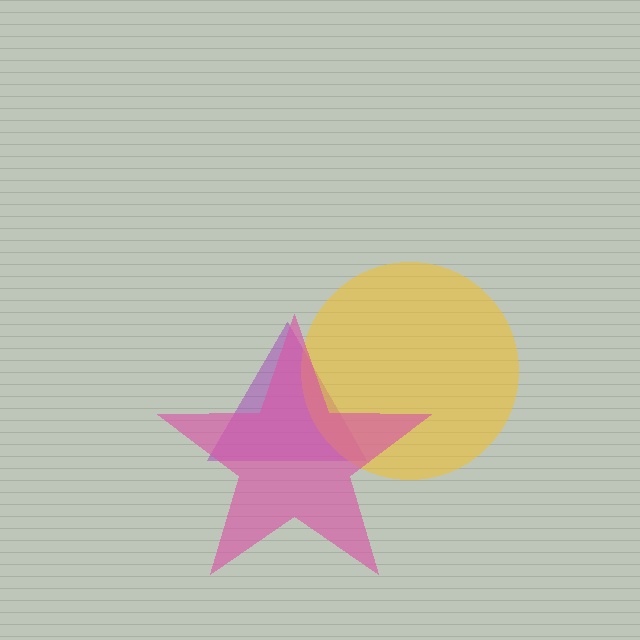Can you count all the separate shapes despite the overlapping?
Yes, there are 3 separate shapes.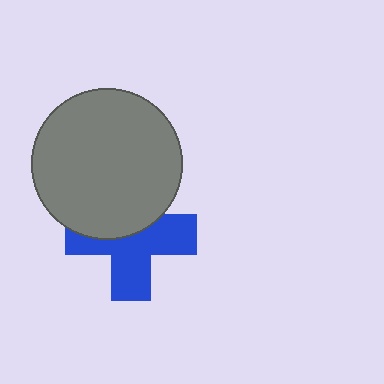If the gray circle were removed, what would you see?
You would see the complete blue cross.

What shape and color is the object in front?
The object in front is a gray circle.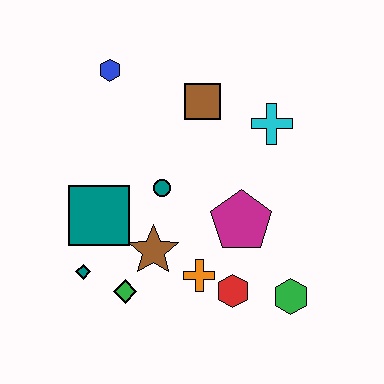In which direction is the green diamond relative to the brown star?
The green diamond is below the brown star.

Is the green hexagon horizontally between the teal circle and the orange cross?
No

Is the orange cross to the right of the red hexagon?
No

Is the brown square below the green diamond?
No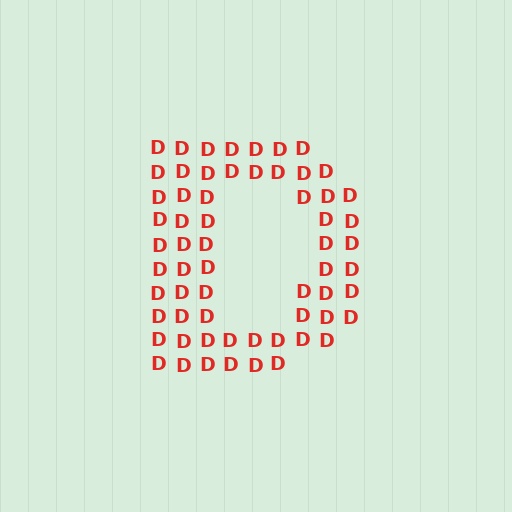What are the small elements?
The small elements are letter D's.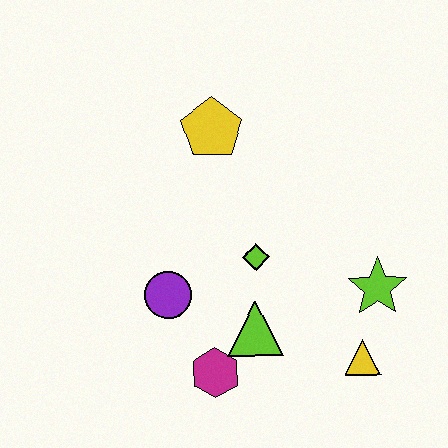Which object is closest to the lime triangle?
The magenta hexagon is closest to the lime triangle.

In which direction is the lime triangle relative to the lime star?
The lime triangle is to the left of the lime star.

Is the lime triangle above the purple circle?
No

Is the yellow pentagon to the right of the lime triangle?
No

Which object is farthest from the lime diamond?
The yellow triangle is farthest from the lime diamond.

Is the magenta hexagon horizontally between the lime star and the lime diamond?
No